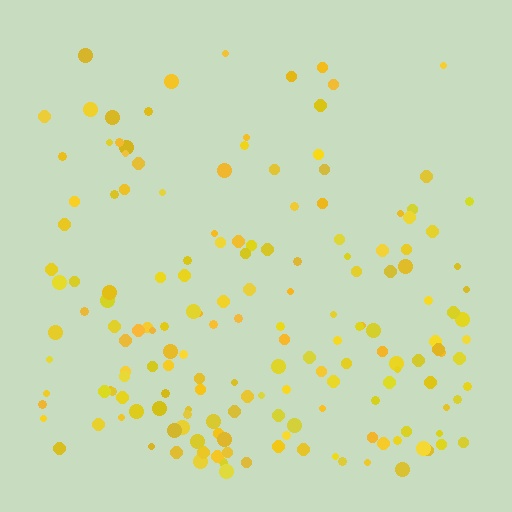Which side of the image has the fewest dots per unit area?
The top.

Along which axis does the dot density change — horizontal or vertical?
Vertical.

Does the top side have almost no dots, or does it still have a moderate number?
Still a moderate number, just noticeably fewer than the bottom.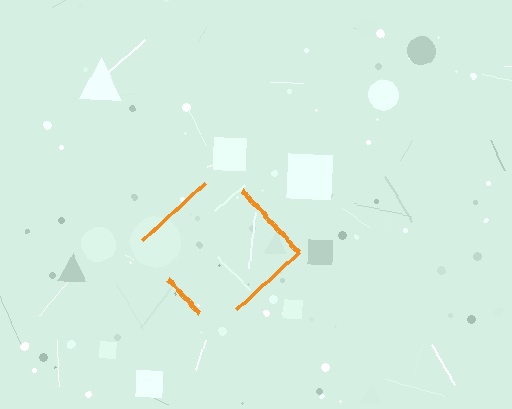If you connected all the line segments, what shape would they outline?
They would outline a diamond.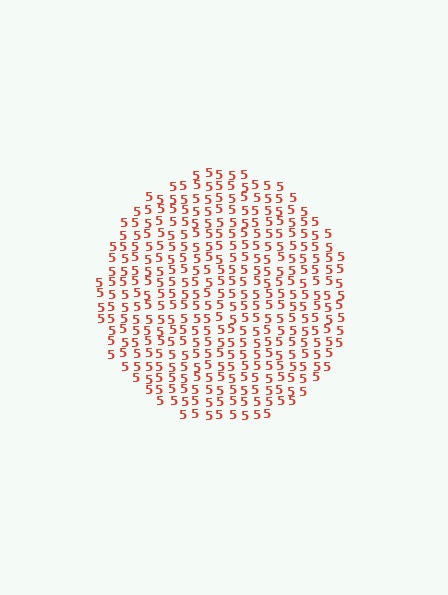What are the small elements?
The small elements are digit 5's.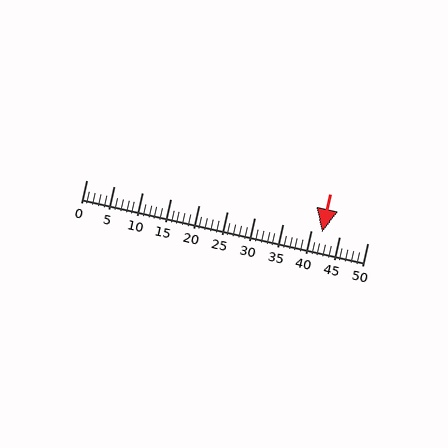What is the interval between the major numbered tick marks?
The major tick marks are spaced 5 units apart.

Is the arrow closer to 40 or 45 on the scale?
The arrow is closer to 40.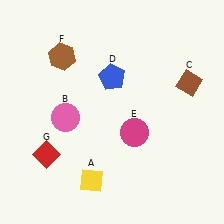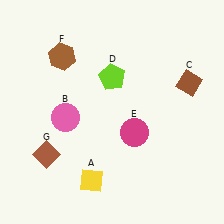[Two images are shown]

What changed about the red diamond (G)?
In Image 1, G is red. In Image 2, it changed to brown.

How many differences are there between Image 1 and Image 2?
There are 2 differences between the two images.